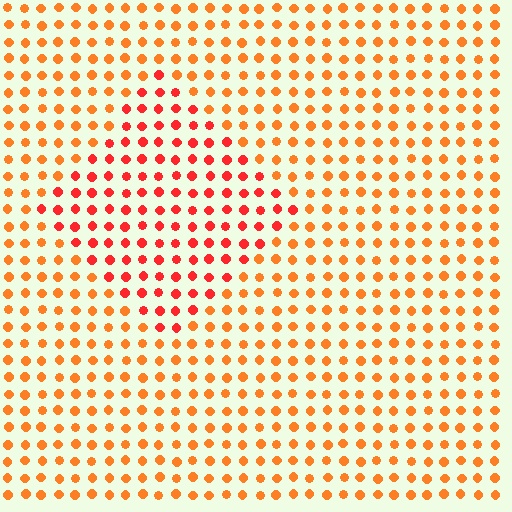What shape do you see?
I see a diamond.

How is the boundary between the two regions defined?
The boundary is defined purely by a slight shift in hue (about 27 degrees). Spacing, size, and orientation are identical on both sides.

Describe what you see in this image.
The image is filled with small orange elements in a uniform arrangement. A diamond-shaped region is visible where the elements are tinted to a slightly different hue, forming a subtle color boundary.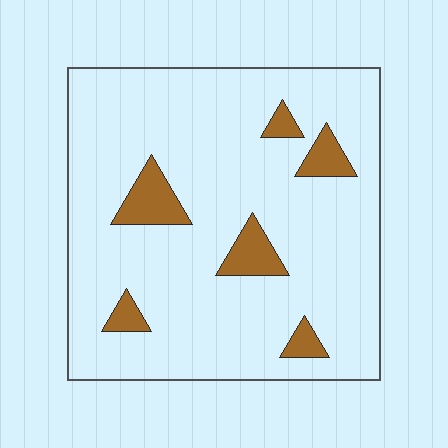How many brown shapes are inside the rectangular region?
6.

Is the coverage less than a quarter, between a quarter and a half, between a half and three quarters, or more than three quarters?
Less than a quarter.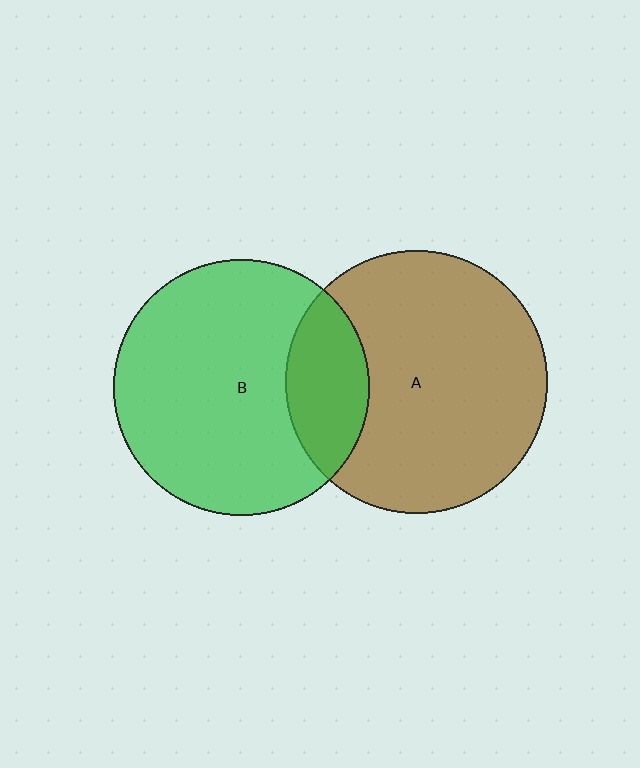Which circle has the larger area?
Circle A (brown).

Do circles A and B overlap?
Yes.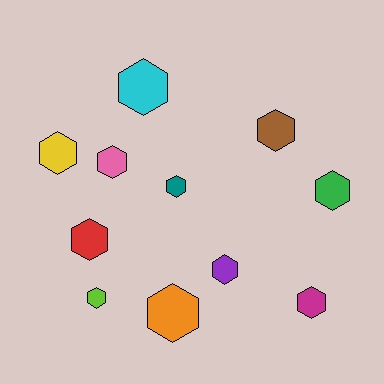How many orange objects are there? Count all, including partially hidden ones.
There is 1 orange object.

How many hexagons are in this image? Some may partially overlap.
There are 11 hexagons.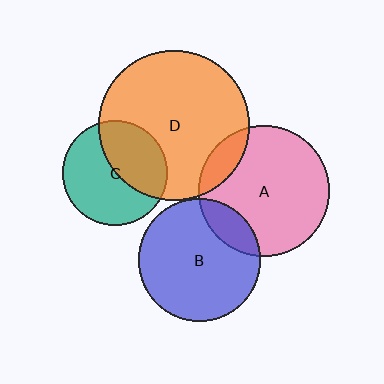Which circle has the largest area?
Circle D (orange).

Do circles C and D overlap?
Yes.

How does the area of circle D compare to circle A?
Approximately 1.3 times.